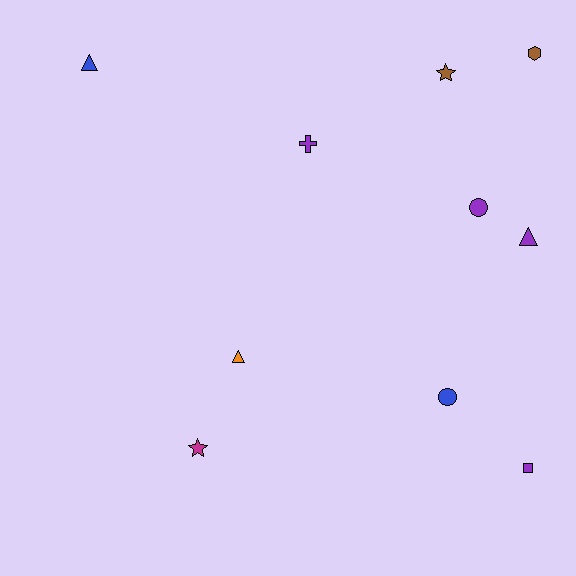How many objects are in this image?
There are 10 objects.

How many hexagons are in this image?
There is 1 hexagon.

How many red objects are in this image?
There are no red objects.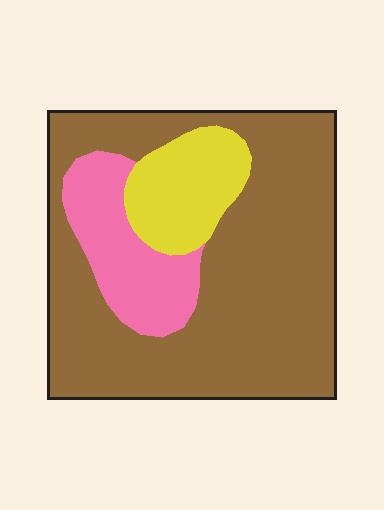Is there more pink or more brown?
Brown.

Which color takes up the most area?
Brown, at roughly 70%.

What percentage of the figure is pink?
Pink covers 16% of the figure.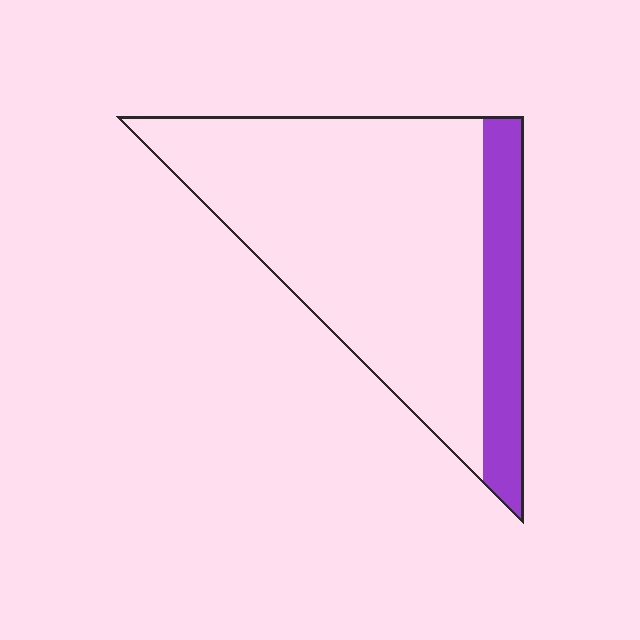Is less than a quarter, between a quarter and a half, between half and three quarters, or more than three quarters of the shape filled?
Less than a quarter.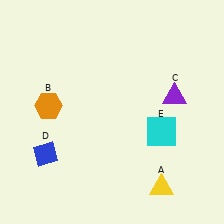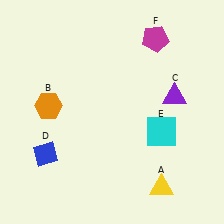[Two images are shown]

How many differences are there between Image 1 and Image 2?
There is 1 difference between the two images.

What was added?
A magenta pentagon (F) was added in Image 2.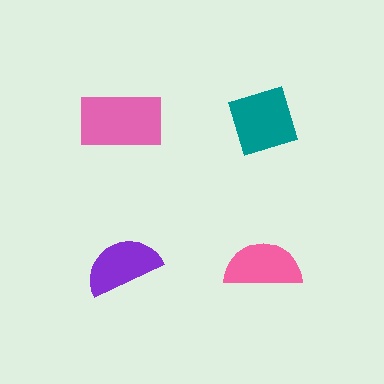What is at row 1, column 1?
A pink rectangle.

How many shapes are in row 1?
2 shapes.